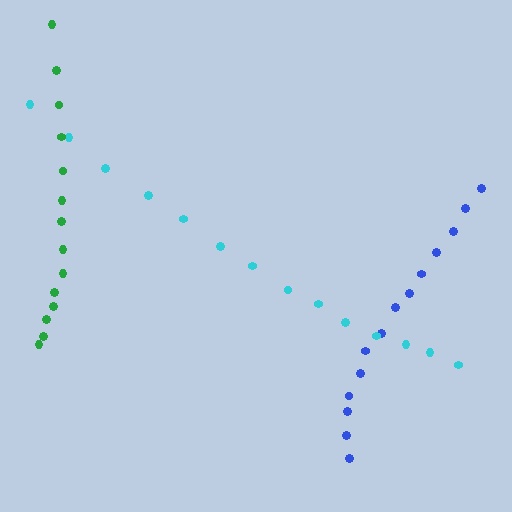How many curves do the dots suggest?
There are 3 distinct paths.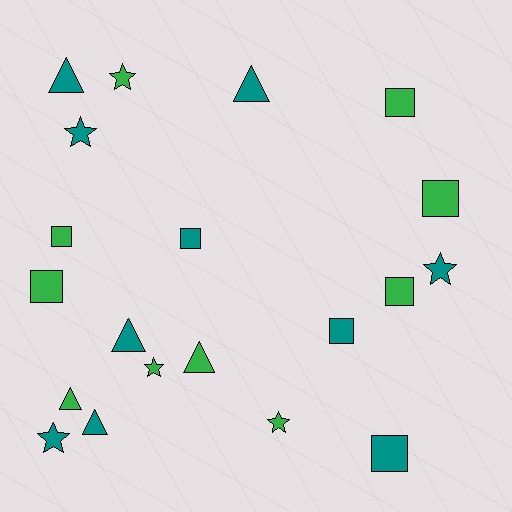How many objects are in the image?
There are 20 objects.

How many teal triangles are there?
There are 4 teal triangles.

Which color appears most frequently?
Green, with 10 objects.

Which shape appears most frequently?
Square, with 8 objects.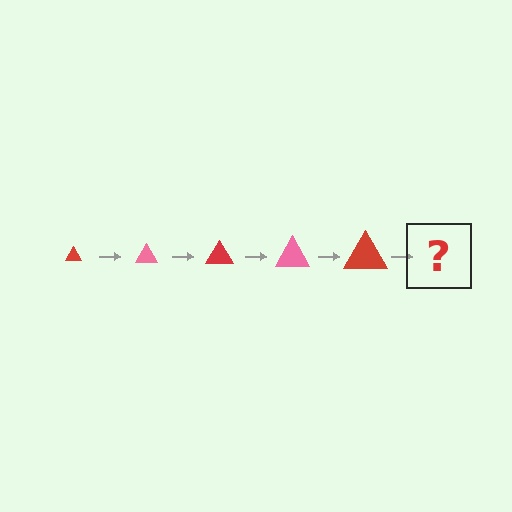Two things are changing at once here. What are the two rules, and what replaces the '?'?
The two rules are that the triangle grows larger each step and the color cycles through red and pink. The '?' should be a pink triangle, larger than the previous one.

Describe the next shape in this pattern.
It should be a pink triangle, larger than the previous one.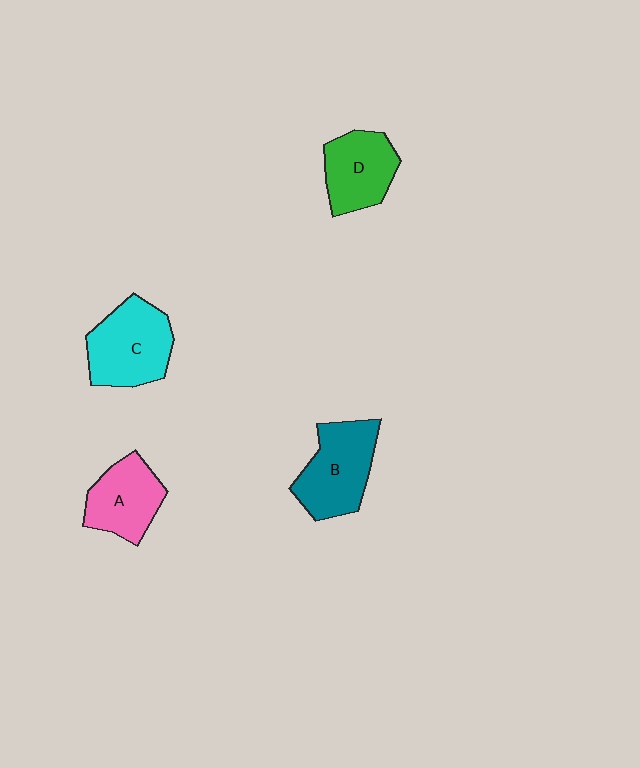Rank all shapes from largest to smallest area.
From largest to smallest: C (cyan), B (teal), D (green), A (pink).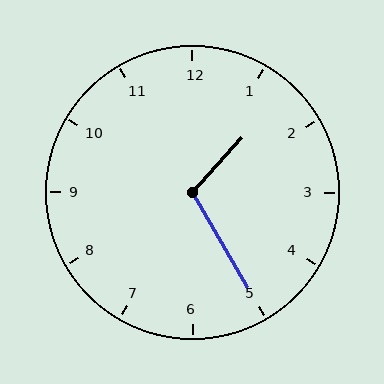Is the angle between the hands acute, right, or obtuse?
It is obtuse.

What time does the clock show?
1:25.